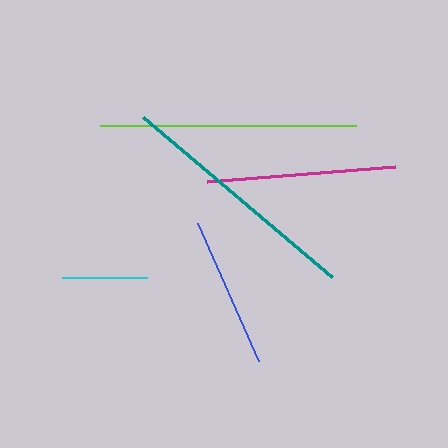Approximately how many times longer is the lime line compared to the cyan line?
The lime line is approximately 3.0 times the length of the cyan line.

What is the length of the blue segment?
The blue segment is approximately 150 pixels long.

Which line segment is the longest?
The lime line is the longest at approximately 256 pixels.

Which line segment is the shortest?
The cyan line is the shortest at approximately 85 pixels.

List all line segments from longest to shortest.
From longest to shortest: lime, teal, magenta, blue, cyan.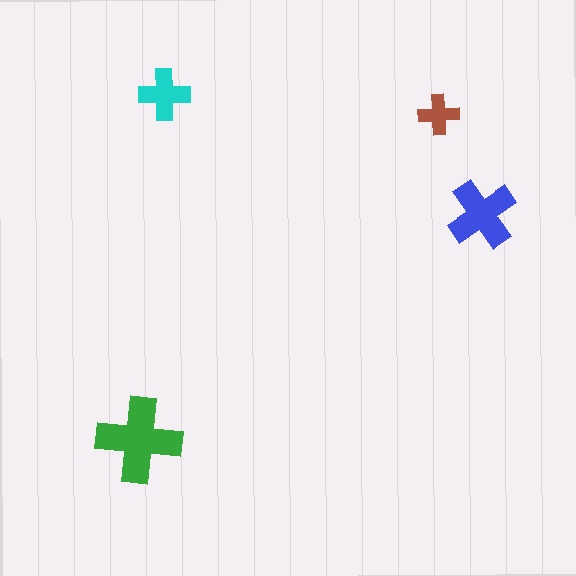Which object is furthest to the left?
The green cross is leftmost.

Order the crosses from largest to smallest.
the green one, the blue one, the cyan one, the brown one.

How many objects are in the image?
There are 4 objects in the image.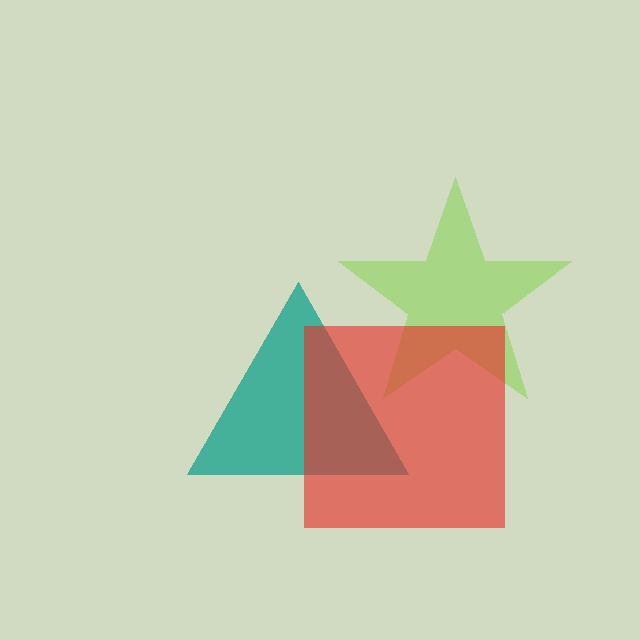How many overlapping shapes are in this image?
There are 3 overlapping shapes in the image.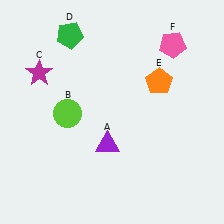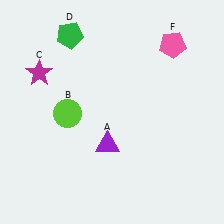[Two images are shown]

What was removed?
The orange pentagon (E) was removed in Image 2.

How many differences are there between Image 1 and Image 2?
There is 1 difference between the two images.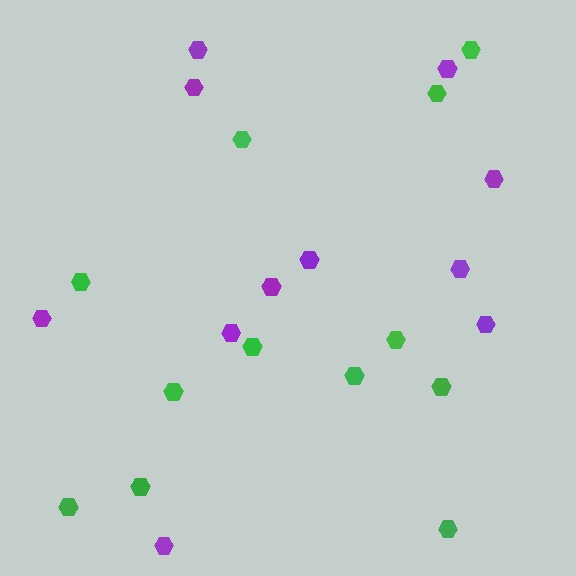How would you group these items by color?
There are 2 groups: one group of green hexagons (12) and one group of purple hexagons (11).